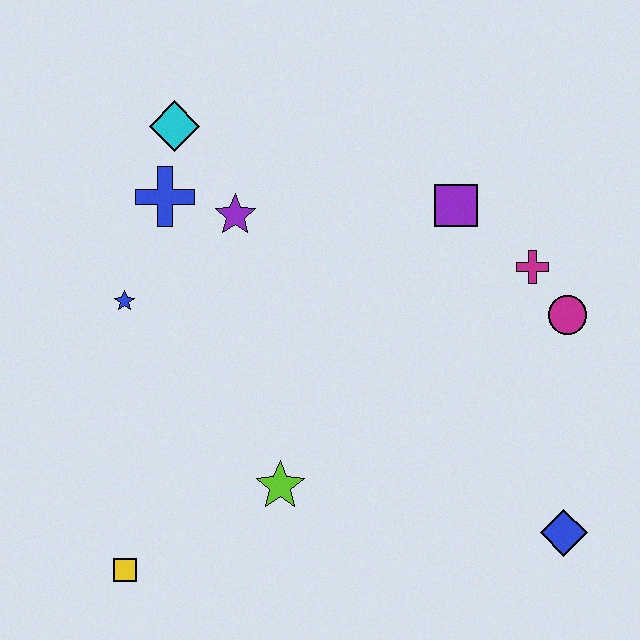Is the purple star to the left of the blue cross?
No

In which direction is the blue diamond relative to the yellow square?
The blue diamond is to the right of the yellow square.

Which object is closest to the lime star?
The yellow square is closest to the lime star.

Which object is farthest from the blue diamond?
The cyan diamond is farthest from the blue diamond.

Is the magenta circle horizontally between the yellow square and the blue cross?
No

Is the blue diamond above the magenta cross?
No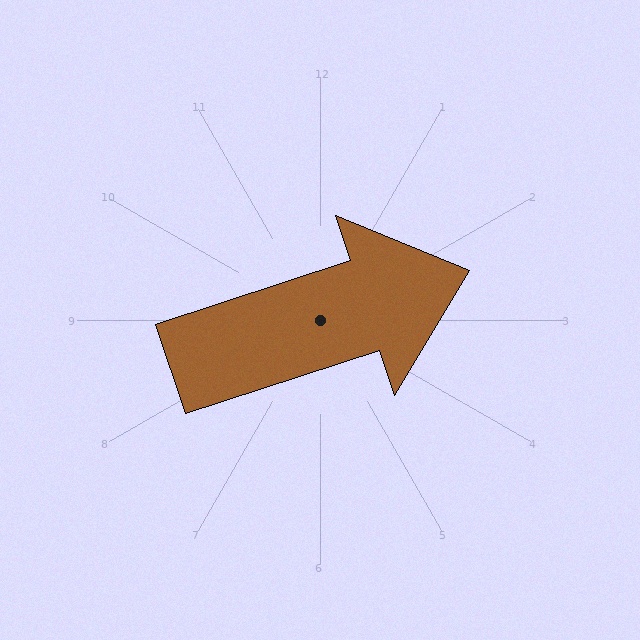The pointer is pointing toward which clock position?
Roughly 2 o'clock.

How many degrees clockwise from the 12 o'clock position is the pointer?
Approximately 72 degrees.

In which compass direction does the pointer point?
East.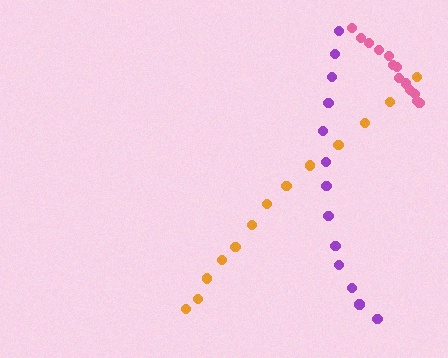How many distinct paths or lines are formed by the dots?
There are 3 distinct paths.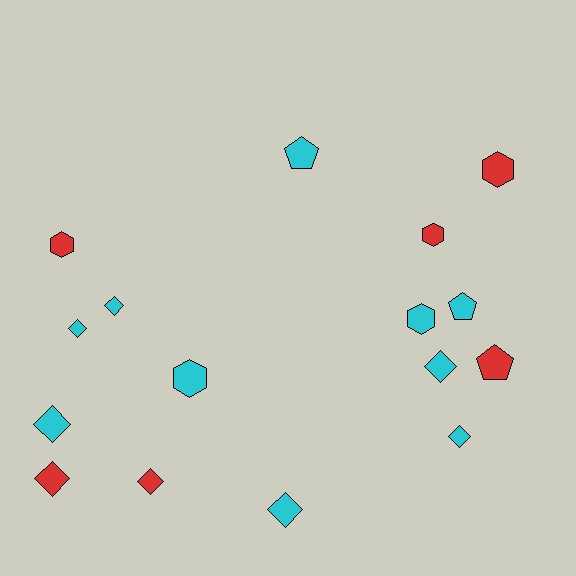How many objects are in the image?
There are 16 objects.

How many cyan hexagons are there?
There are 2 cyan hexagons.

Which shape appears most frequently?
Diamond, with 8 objects.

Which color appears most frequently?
Cyan, with 10 objects.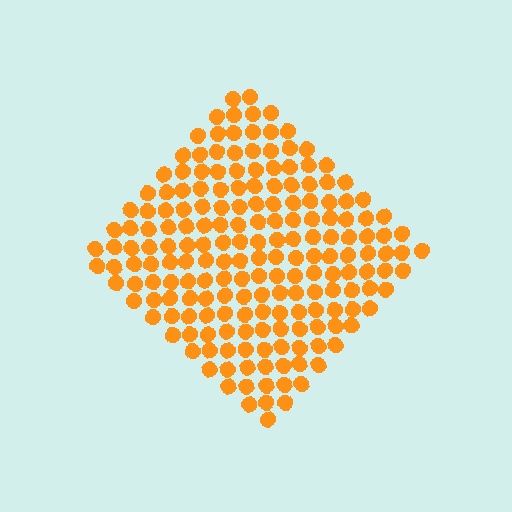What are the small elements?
The small elements are circles.